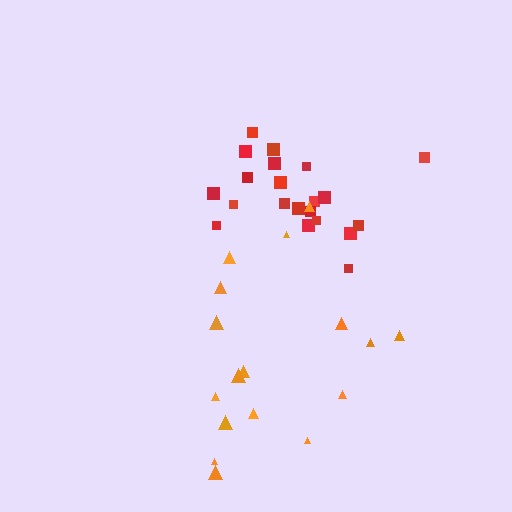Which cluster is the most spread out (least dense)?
Orange.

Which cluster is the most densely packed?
Red.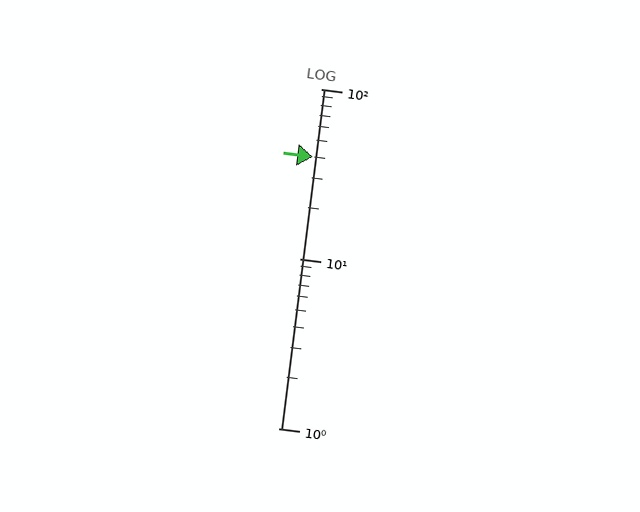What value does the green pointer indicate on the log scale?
The pointer indicates approximately 40.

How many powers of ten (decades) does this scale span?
The scale spans 2 decades, from 1 to 100.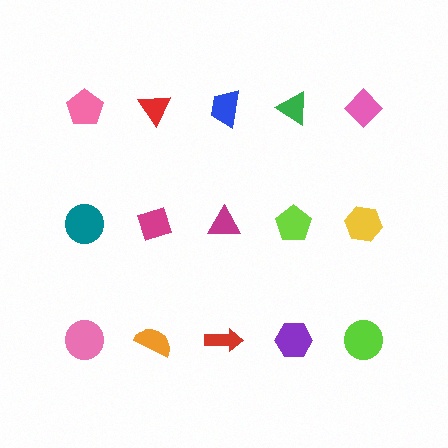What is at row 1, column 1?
A pink pentagon.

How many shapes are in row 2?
5 shapes.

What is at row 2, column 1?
A teal circle.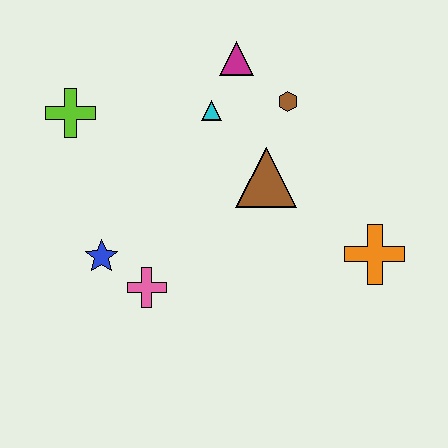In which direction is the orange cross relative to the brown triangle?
The orange cross is to the right of the brown triangle.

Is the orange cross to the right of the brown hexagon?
Yes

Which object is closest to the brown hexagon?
The magenta triangle is closest to the brown hexagon.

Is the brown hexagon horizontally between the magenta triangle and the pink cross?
No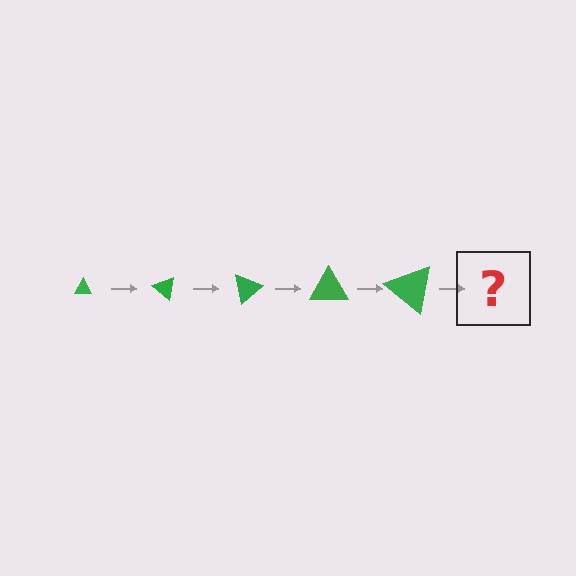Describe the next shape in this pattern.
It should be a triangle, larger than the previous one and rotated 200 degrees from the start.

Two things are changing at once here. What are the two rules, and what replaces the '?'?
The two rules are that the triangle grows larger each step and it rotates 40 degrees each step. The '?' should be a triangle, larger than the previous one and rotated 200 degrees from the start.